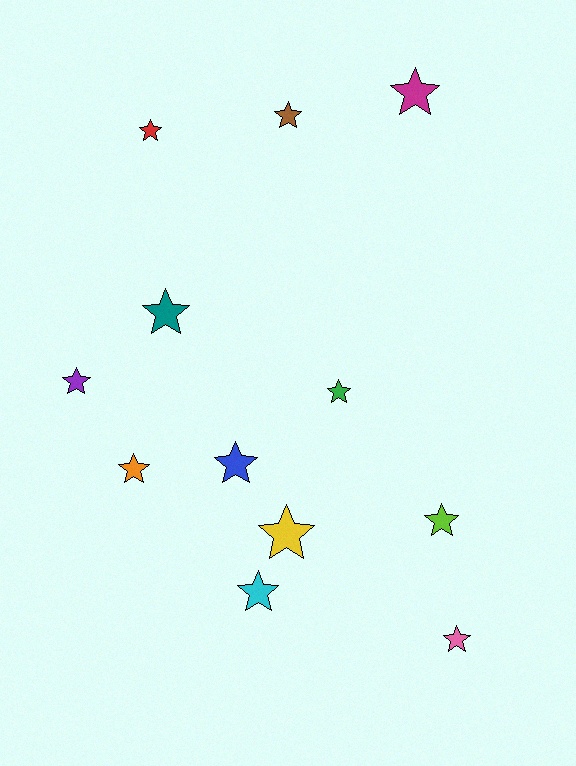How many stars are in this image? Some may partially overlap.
There are 12 stars.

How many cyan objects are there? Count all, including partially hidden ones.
There is 1 cyan object.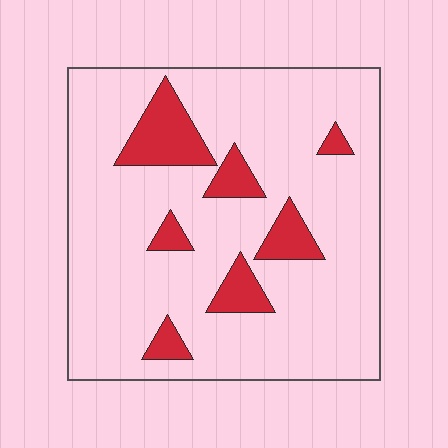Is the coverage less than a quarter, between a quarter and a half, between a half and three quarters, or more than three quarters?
Less than a quarter.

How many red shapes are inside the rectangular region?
7.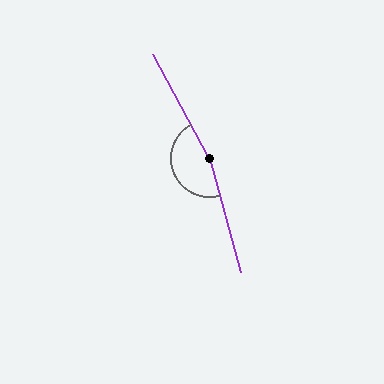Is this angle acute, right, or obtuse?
It is obtuse.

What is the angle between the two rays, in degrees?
Approximately 167 degrees.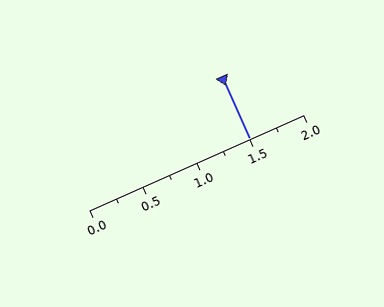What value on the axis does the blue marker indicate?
The marker indicates approximately 1.5.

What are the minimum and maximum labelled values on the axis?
The axis runs from 0.0 to 2.0.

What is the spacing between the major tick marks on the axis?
The major ticks are spaced 0.5 apart.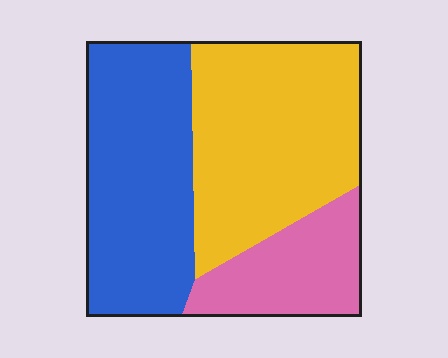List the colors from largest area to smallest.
From largest to smallest: yellow, blue, pink.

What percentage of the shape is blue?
Blue takes up between a third and a half of the shape.